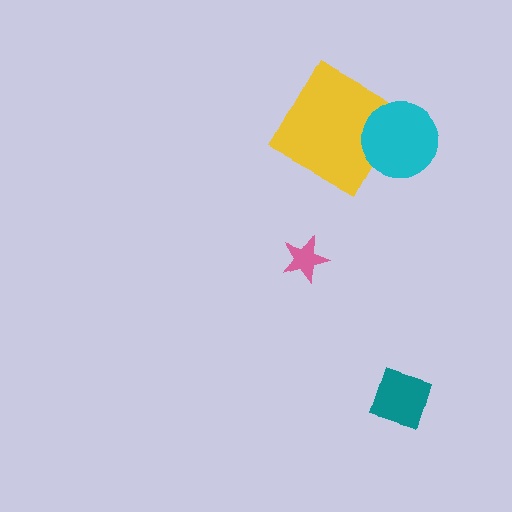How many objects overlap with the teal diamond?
0 objects overlap with the teal diamond.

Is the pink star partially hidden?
No, no other shape covers it.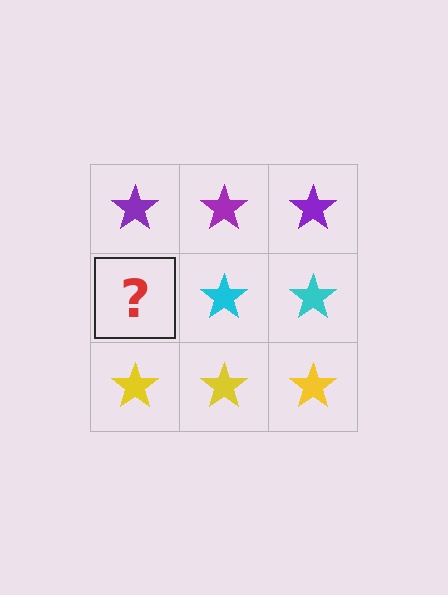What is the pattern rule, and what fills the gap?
The rule is that each row has a consistent color. The gap should be filled with a cyan star.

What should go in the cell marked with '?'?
The missing cell should contain a cyan star.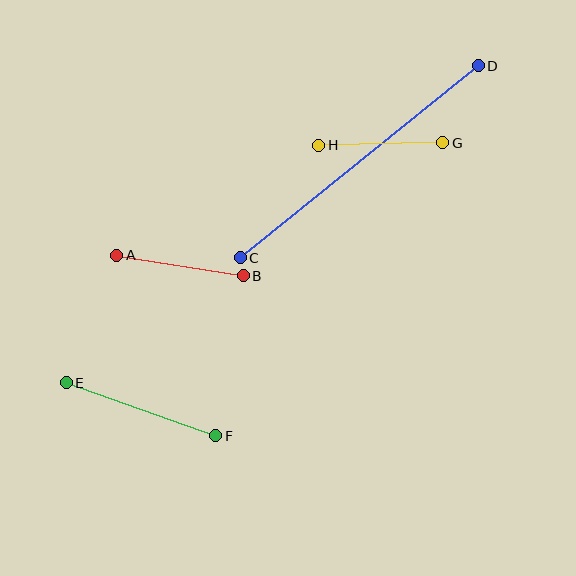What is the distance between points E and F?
The distance is approximately 159 pixels.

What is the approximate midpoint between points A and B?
The midpoint is at approximately (180, 266) pixels.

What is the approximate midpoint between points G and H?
The midpoint is at approximately (381, 144) pixels.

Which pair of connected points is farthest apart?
Points C and D are farthest apart.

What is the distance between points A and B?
The distance is approximately 128 pixels.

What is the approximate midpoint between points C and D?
The midpoint is at approximately (359, 162) pixels.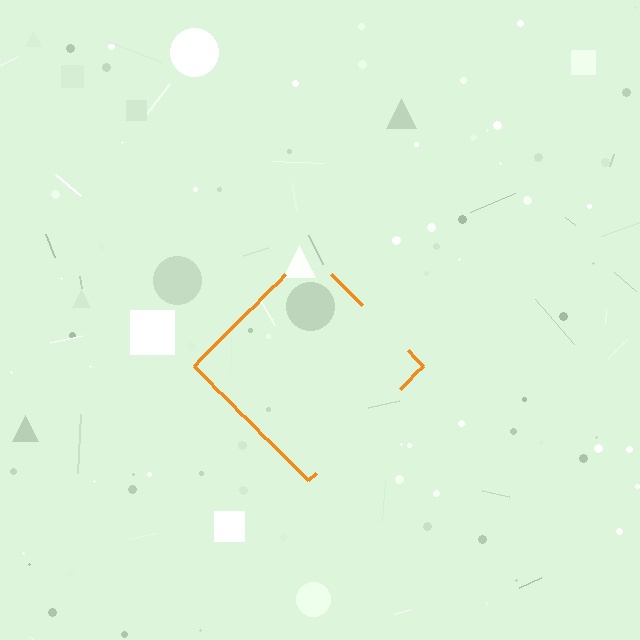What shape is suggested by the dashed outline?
The dashed outline suggests a diamond.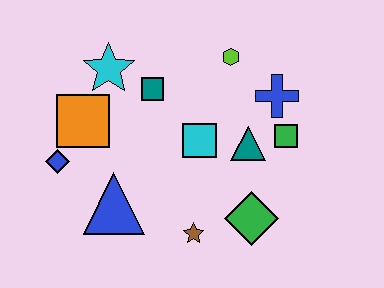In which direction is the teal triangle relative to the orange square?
The teal triangle is to the right of the orange square.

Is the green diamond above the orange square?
No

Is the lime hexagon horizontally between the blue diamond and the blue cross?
Yes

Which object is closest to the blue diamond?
The orange square is closest to the blue diamond.